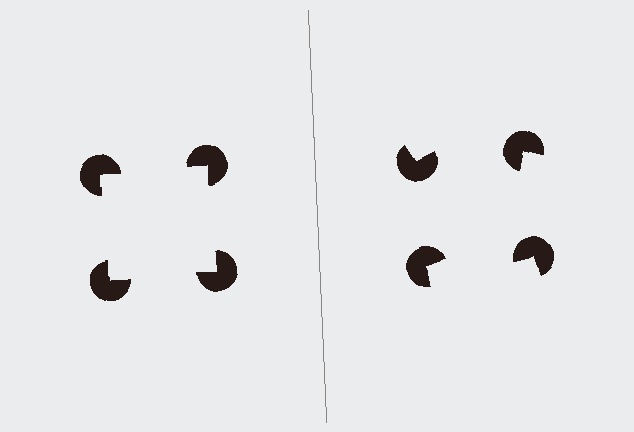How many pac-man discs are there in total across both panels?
8 — 4 on each side.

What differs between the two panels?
The pac-man discs are positioned identically on both sides; only the wedge orientations differ. On the left they align to a square; on the right they are misaligned.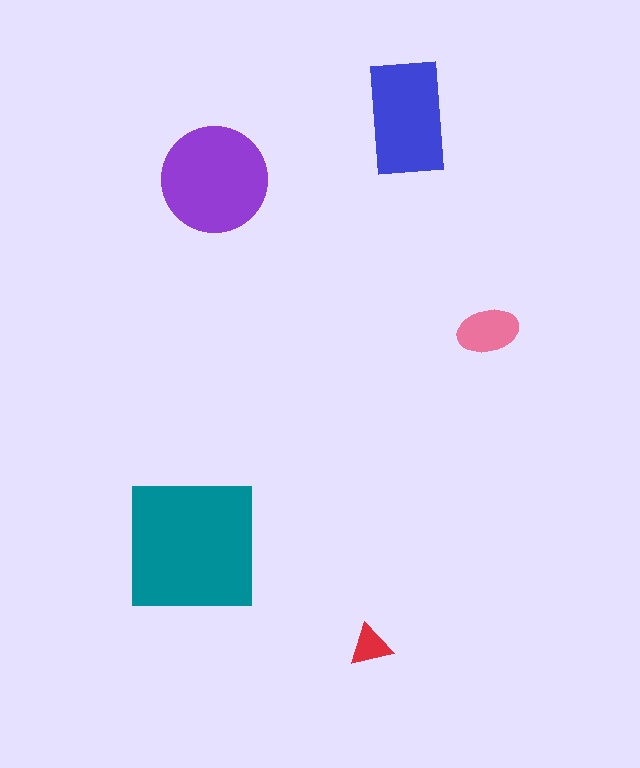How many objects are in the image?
There are 5 objects in the image.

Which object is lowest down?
The red triangle is bottommost.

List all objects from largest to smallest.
The teal square, the purple circle, the blue rectangle, the pink ellipse, the red triangle.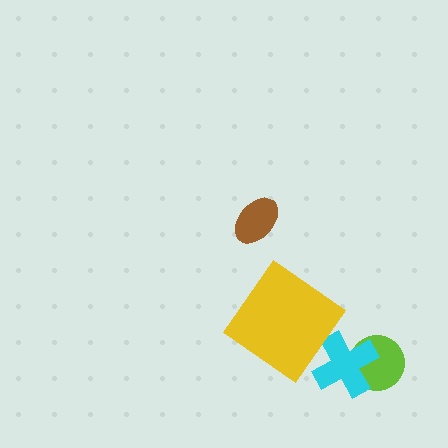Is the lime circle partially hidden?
Yes, it is partially covered by another shape.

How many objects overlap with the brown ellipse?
0 objects overlap with the brown ellipse.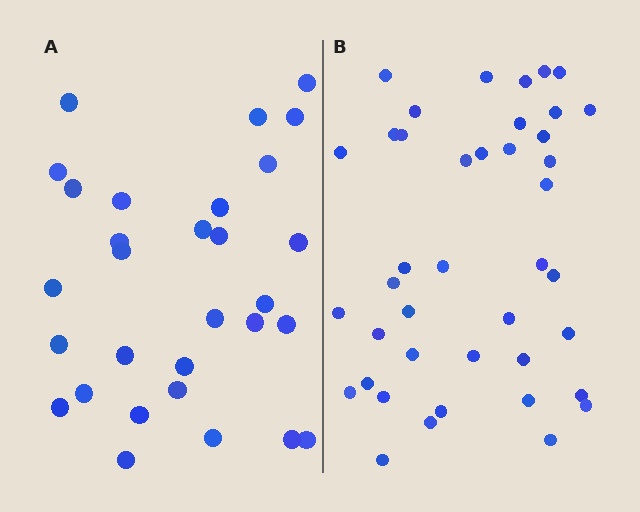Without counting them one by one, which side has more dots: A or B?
Region B (the right region) has more dots.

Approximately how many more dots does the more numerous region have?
Region B has roughly 12 or so more dots than region A.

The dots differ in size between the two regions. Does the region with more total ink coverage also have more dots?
No. Region A has more total ink coverage because its dots are larger, but region B actually contains more individual dots. Total area can be misleading — the number of items is what matters here.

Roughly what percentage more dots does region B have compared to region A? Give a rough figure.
About 35% more.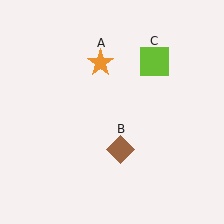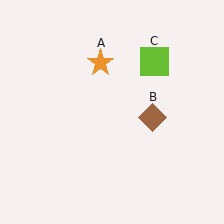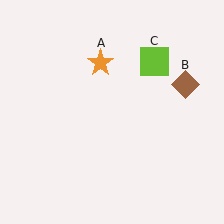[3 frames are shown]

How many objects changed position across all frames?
1 object changed position: brown diamond (object B).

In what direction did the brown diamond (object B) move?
The brown diamond (object B) moved up and to the right.